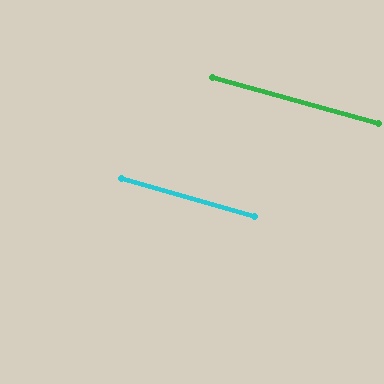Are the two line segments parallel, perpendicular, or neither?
Parallel — their directions differ by only 0.2°.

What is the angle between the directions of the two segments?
Approximately 0 degrees.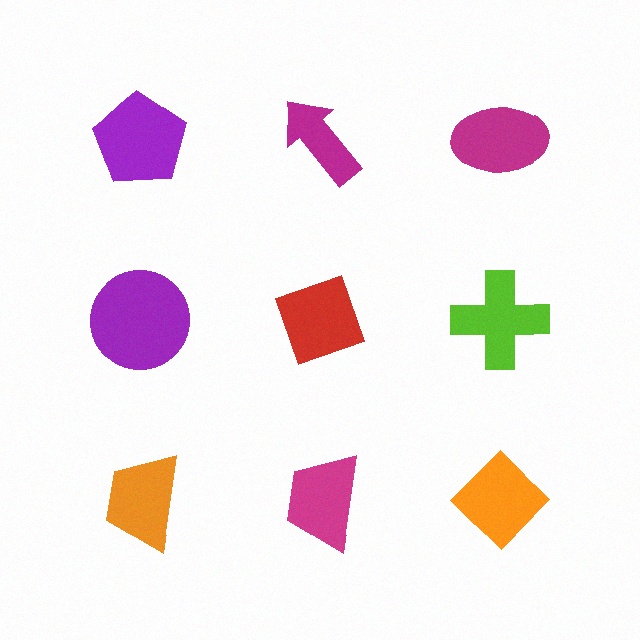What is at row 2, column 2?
A red diamond.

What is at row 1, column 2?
A magenta arrow.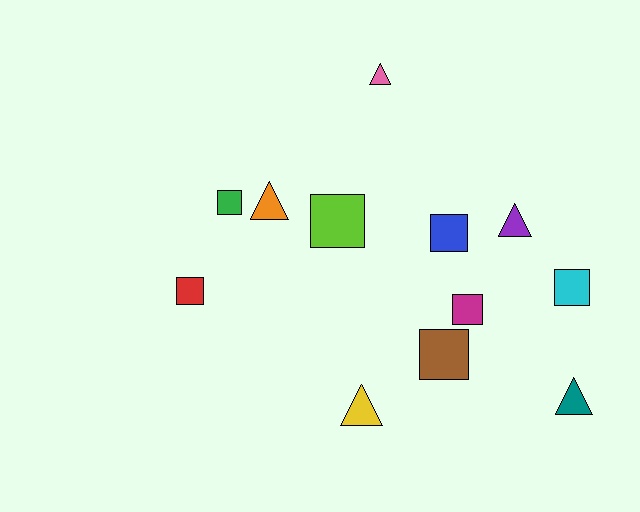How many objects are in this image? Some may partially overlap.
There are 12 objects.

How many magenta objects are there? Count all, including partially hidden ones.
There is 1 magenta object.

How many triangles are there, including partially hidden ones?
There are 5 triangles.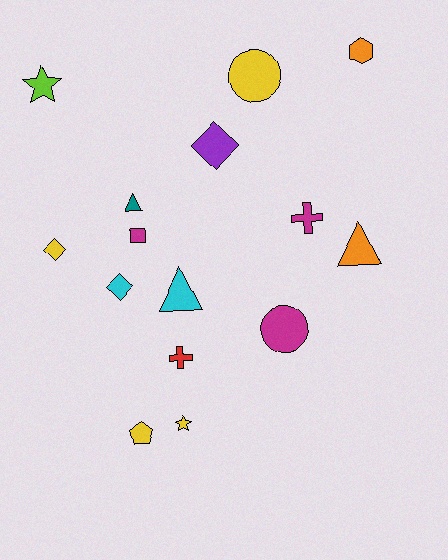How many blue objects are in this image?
There are no blue objects.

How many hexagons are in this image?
There is 1 hexagon.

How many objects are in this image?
There are 15 objects.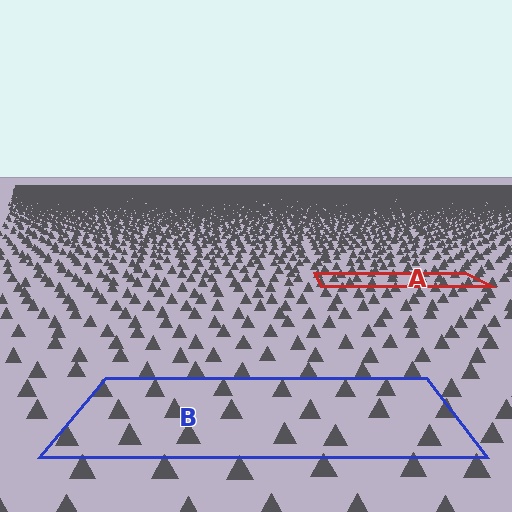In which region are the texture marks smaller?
The texture marks are smaller in region A, because it is farther away.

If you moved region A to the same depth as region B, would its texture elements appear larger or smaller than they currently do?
They would appear larger. At a closer depth, the same texture elements are projected at a bigger on-screen size.